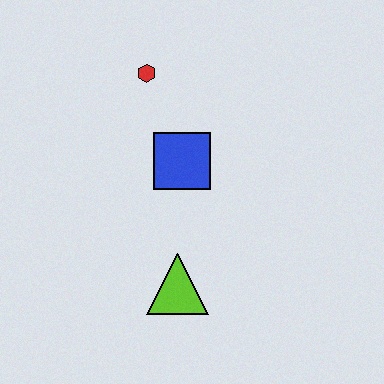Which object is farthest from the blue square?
The lime triangle is farthest from the blue square.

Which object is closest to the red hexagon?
The blue square is closest to the red hexagon.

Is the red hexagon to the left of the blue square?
Yes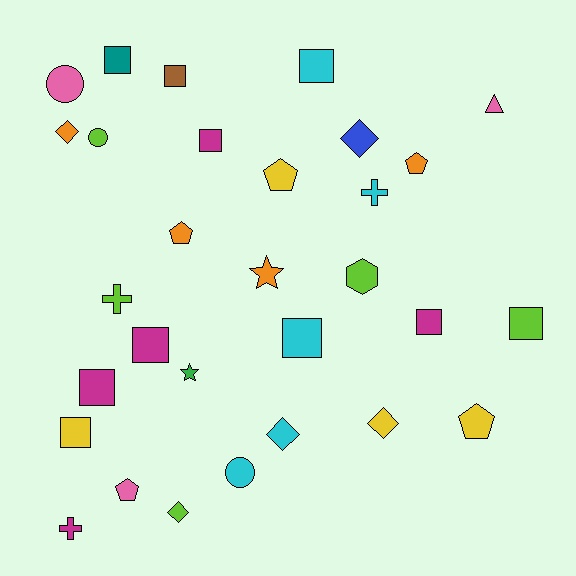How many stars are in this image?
There are 2 stars.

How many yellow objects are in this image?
There are 4 yellow objects.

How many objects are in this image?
There are 30 objects.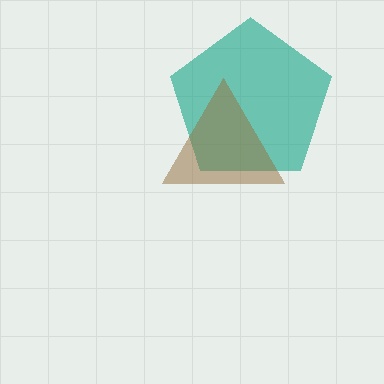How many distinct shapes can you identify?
There are 2 distinct shapes: a teal pentagon, a brown triangle.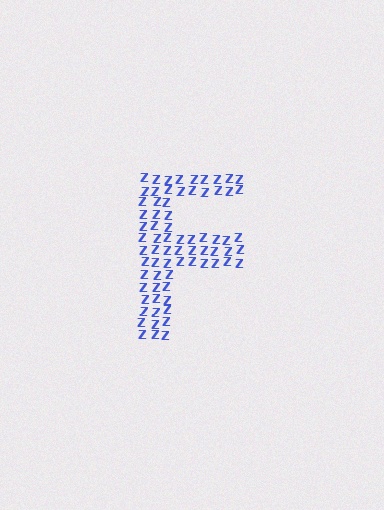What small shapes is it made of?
It is made of small letter Z's.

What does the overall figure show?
The overall figure shows the letter F.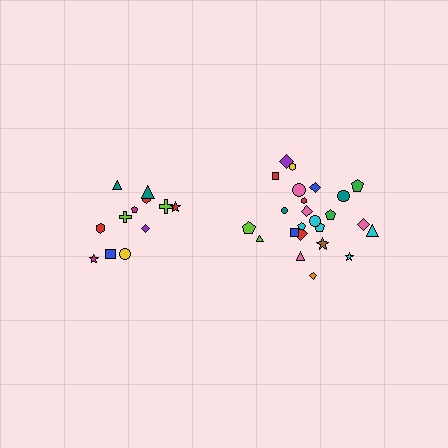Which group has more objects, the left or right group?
The right group.